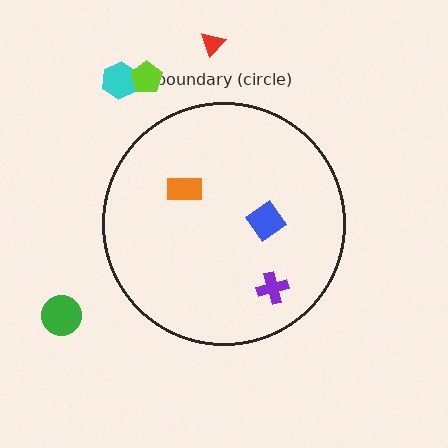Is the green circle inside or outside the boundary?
Outside.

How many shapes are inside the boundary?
3 inside, 4 outside.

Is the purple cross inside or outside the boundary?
Inside.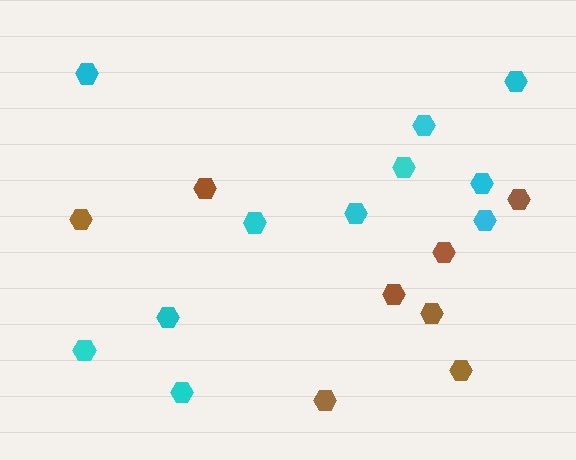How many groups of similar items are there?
There are 2 groups: one group of cyan hexagons (11) and one group of brown hexagons (8).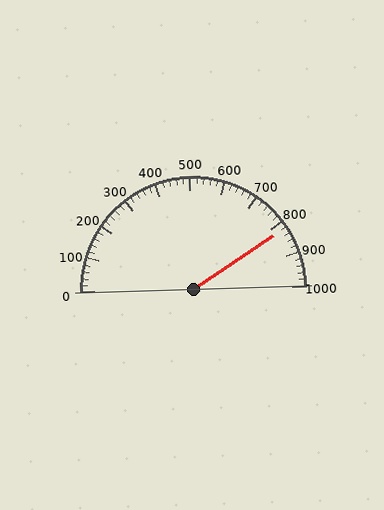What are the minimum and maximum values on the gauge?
The gauge ranges from 0 to 1000.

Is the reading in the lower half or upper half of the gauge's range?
The reading is in the upper half of the range (0 to 1000).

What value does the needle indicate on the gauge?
The needle indicates approximately 820.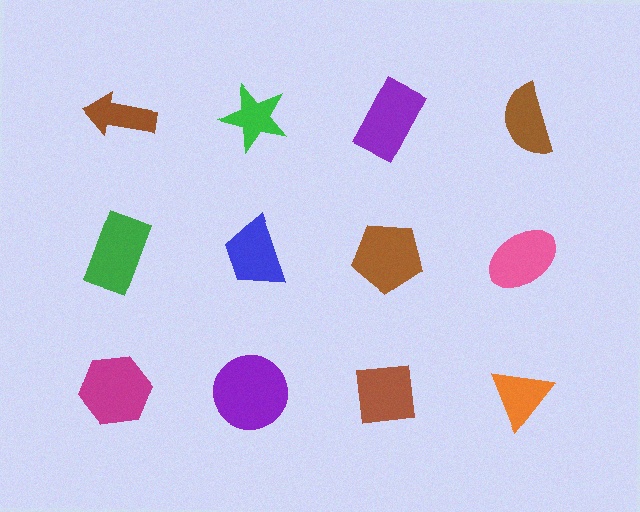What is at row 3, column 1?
A magenta hexagon.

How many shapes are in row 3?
4 shapes.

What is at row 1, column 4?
A brown semicircle.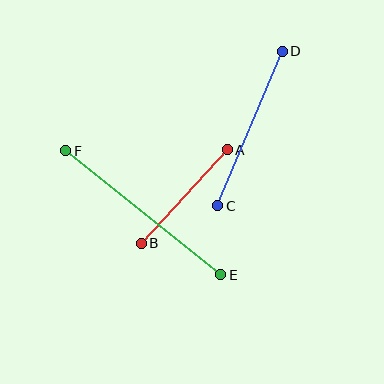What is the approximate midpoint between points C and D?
The midpoint is at approximately (250, 128) pixels.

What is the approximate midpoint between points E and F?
The midpoint is at approximately (143, 213) pixels.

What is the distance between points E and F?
The distance is approximately 199 pixels.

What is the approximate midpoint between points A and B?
The midpoint is at approximately (184, 197) pixels.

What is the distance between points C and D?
The distance is approximately 167 pixels.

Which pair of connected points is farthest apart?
Points E and F are farthest apart.